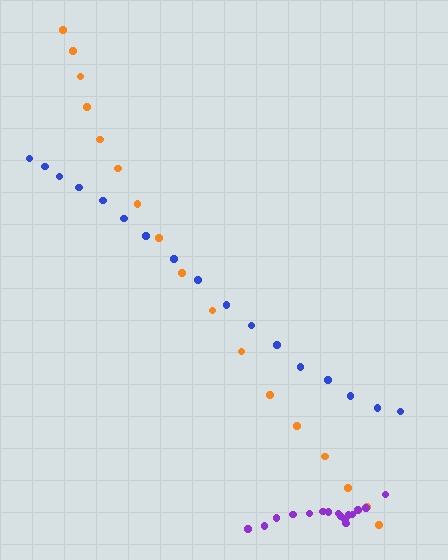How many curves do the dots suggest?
There are 3 distinct paths.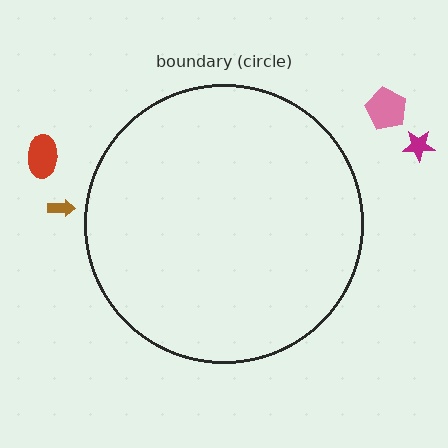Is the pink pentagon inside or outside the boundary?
Outside.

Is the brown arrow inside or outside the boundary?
Outside.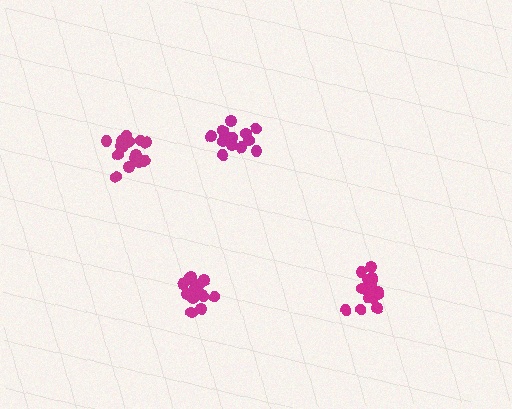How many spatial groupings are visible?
There are 4 spatial groupings.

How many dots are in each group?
Group 1: 14 dots, Group 2: 15 dots, Group 3: 17 dots, Group 4: 15 dots (61 total).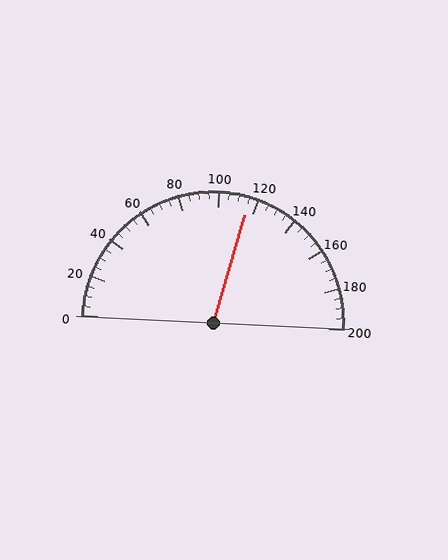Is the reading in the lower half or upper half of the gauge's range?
The reading is in the upper half of the range (0 to 200).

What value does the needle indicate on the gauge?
The needle indicates approximately 115.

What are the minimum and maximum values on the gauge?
The gauge ranges from 0 to 200.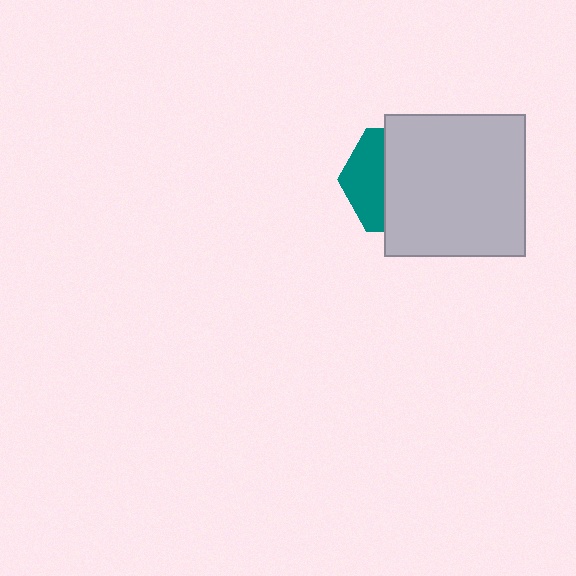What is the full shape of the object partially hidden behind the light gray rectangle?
The partially hidden object is a teal hexagon.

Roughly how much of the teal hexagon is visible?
A small part of it is visible (roughly 36%).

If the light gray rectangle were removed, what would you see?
You would see the complete teal hexagon.